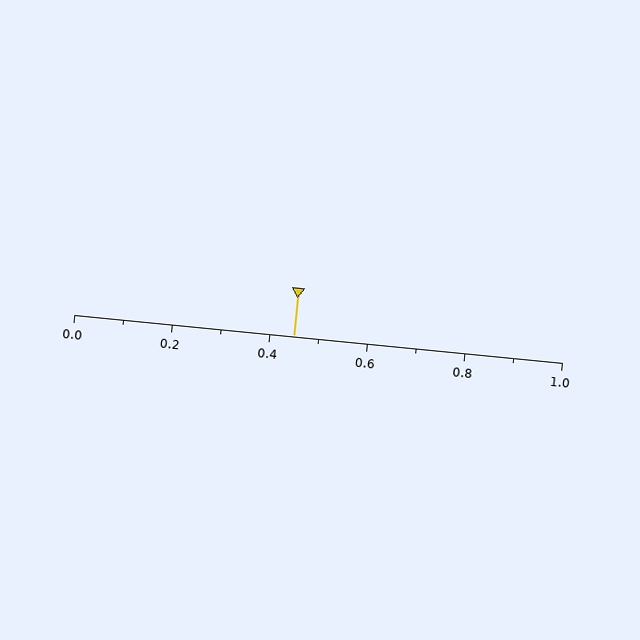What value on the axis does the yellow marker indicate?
The marker indicates approximately 0.45.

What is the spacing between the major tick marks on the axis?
The major ticks are spaced 0.2 apart.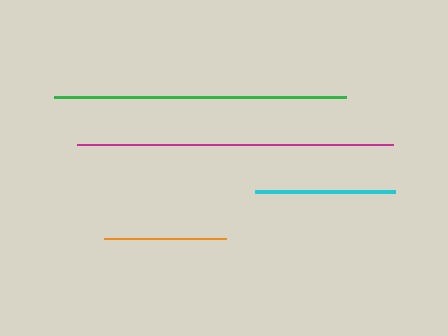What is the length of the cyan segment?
The cyan segment is approximately 140 pixels long.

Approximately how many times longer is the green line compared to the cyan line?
The green line is approximately 2.1 times the length of the cyan line.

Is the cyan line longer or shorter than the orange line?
The cyan line is longer than the orange line.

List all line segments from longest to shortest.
From longest to shortest: magenta, green, cyan, orange.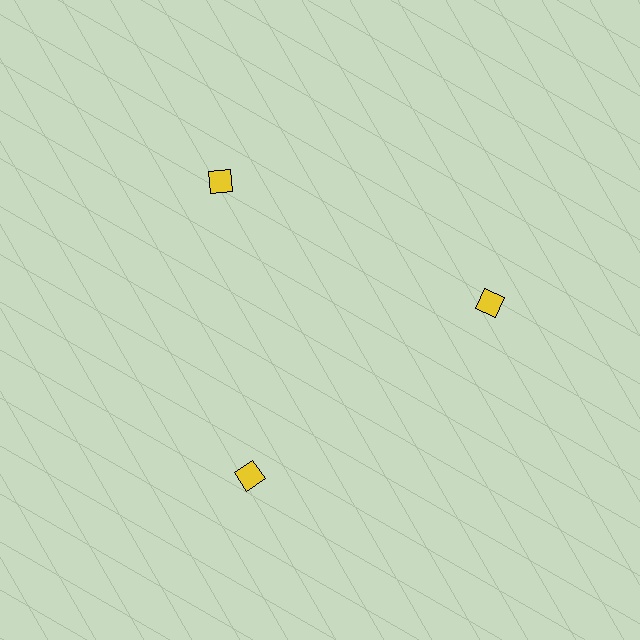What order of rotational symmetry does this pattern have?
This pattern has 3-fold rotational symmetry.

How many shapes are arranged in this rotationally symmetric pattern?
There are 3 shapes, arranged in 3 groups of 1.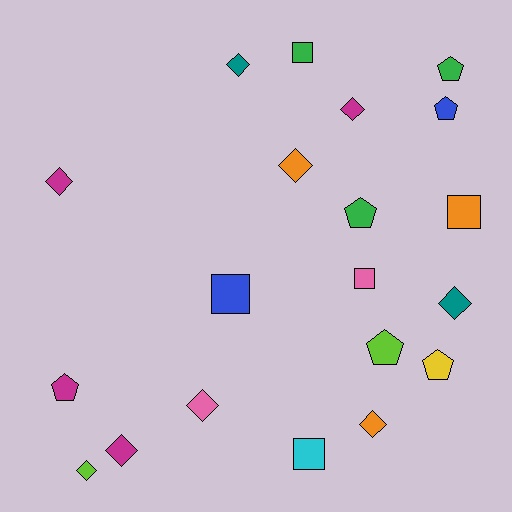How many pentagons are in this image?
There are 6 pentagons.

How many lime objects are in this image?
There are 2 lime objects.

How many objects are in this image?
There are 20 objects.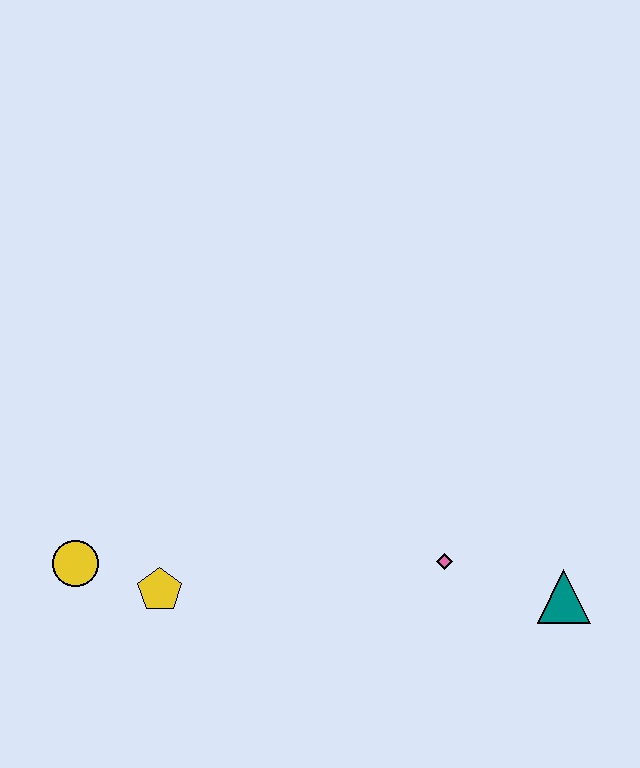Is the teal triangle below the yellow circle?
Yes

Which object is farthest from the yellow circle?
The teal triangle is farthest from the yellow circle.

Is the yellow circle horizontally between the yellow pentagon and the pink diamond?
No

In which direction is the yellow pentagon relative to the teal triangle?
The yellow pentagon is to the left of the teal triangle.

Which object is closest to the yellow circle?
The yellow pentagon is closest to the yellow circle.